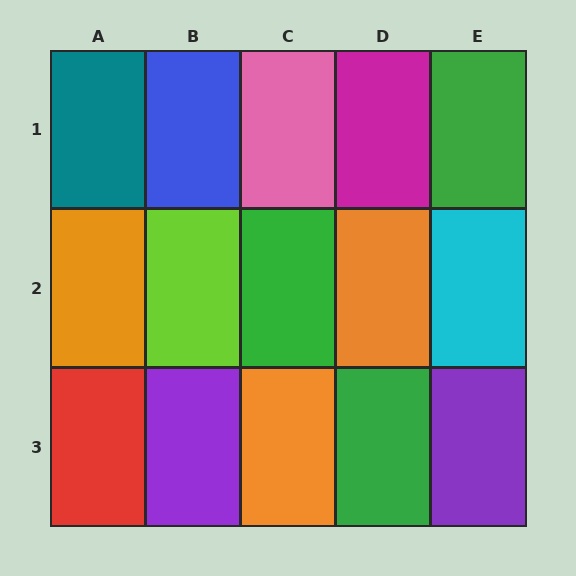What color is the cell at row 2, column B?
Lime.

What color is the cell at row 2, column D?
Orange.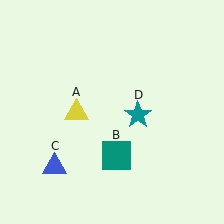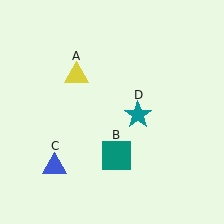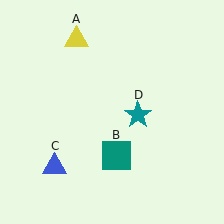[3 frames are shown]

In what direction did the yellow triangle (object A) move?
The yellow triangle (object A) moved up.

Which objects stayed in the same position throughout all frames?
Teal square (object B) and blue triangle (object C) and teal star (object D) remained stationary.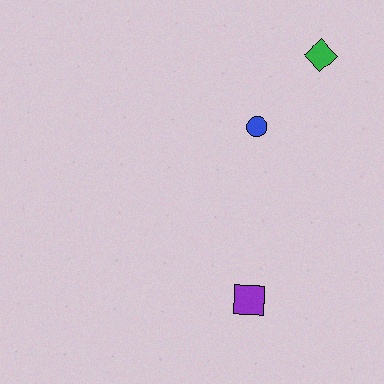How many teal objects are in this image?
There are no teal objects.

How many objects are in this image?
There are 3 objects.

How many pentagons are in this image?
There are no pentagons.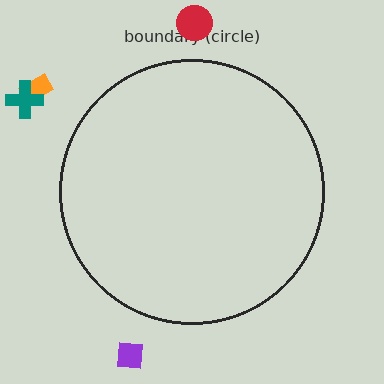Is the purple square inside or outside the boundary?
Outside.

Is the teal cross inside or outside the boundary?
Outside.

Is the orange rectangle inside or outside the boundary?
Outside.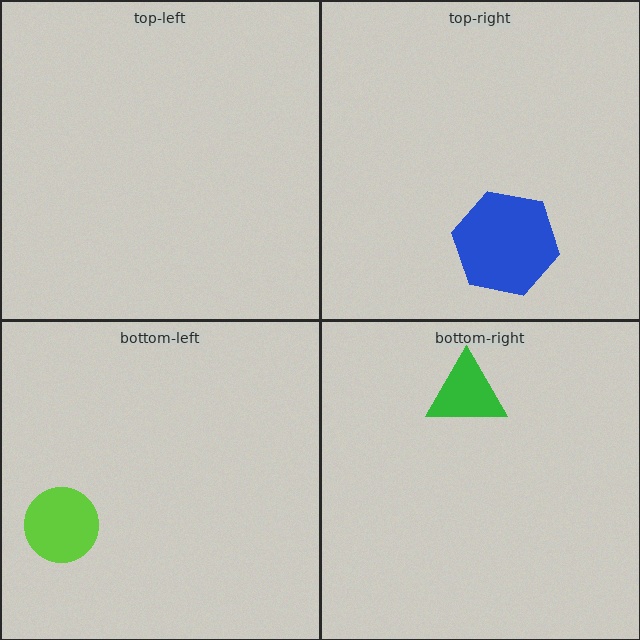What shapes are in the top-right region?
The blue hexagon.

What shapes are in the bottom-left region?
The lime circle.